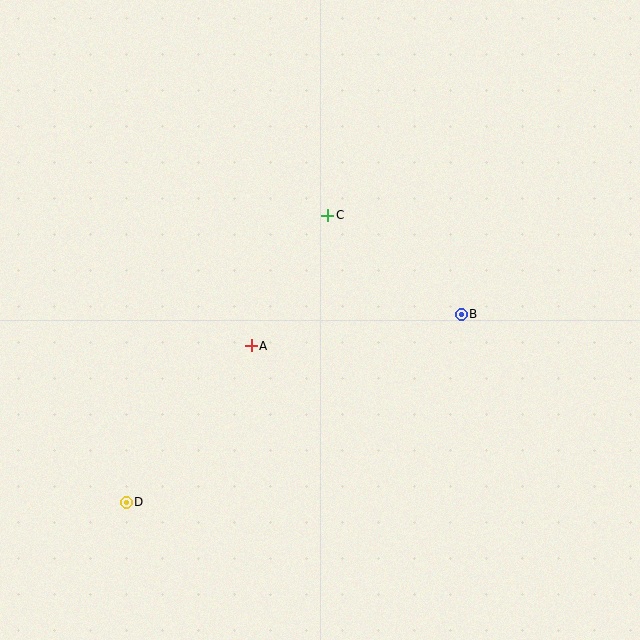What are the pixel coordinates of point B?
Point B is at (461, 314).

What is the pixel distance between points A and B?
The distance between A and B is 212 pixels.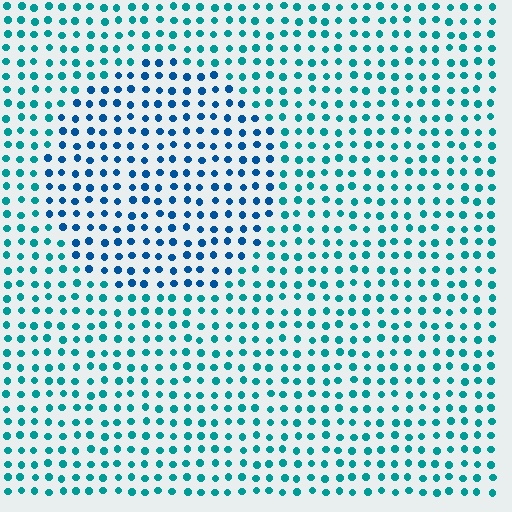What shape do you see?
I see a circle.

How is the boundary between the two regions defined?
The boundary is defined purely by a slight shift in hue (about 30 degrees). Spacing, size, and orientation are identical on both sides.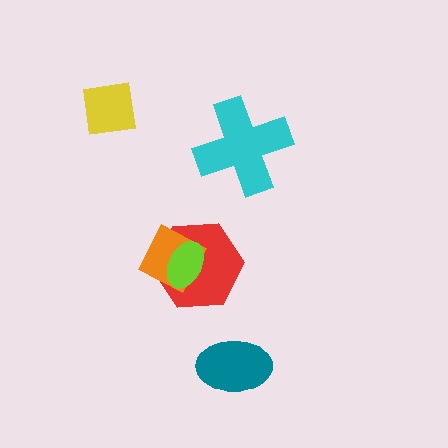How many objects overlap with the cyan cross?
0 objects overlap with the cyan cross.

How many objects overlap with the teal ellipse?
0 objects overlap with the teal ellipse.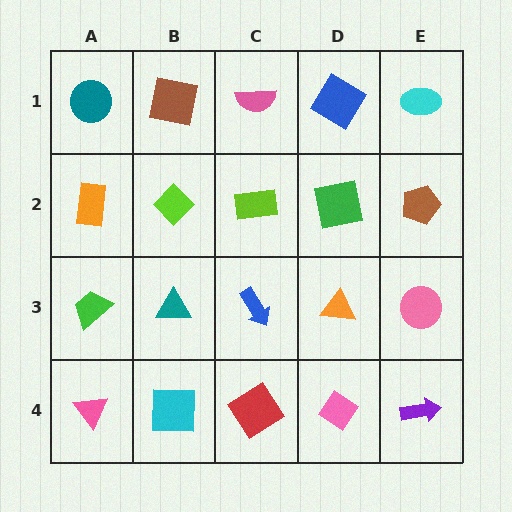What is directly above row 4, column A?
A green trapezoid.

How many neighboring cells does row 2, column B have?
4.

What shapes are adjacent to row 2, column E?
A cyan ellipse (row 1, column E), a pink circle (row 3, column E), a green square (row 2, column D).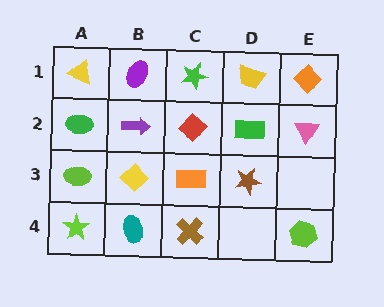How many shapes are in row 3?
4 shapes.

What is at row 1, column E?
An orange diamond.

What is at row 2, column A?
A green ellipse.